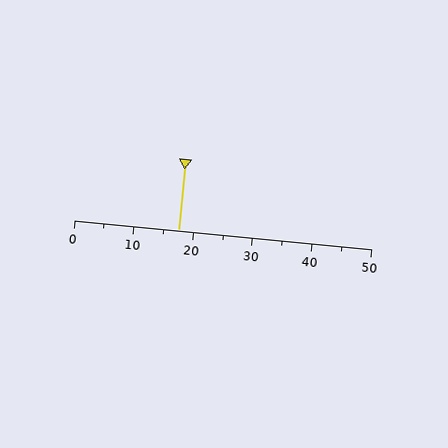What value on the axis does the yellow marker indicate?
The marker indicates approximately 17.5.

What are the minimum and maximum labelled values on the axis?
The axis runs from 0 to 50.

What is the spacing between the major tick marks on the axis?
The major ticks are spaced 10 apart.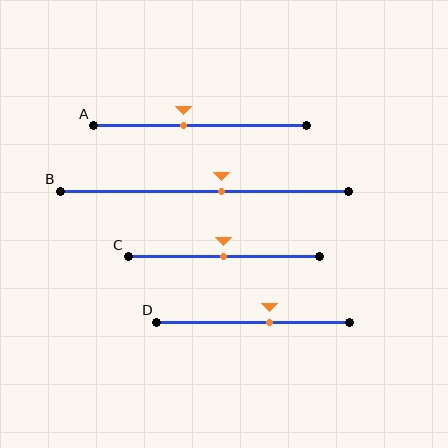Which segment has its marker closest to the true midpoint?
Segment C has its marker closest to the true midpoint.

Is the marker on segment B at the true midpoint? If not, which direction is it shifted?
No, the marker on segment B is shifted to the right by about 6% of the segment length.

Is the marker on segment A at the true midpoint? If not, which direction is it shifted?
No, the marker on segment A is shifted to the left by about 8% of the segment length.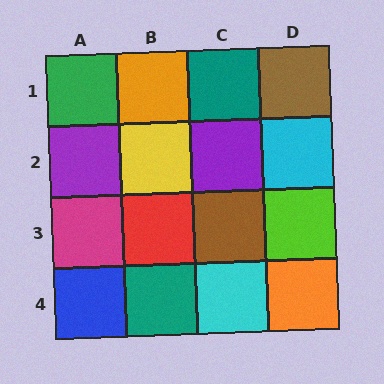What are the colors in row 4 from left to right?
Blue, teal, cyan, orange.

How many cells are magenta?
1 cell is magenta.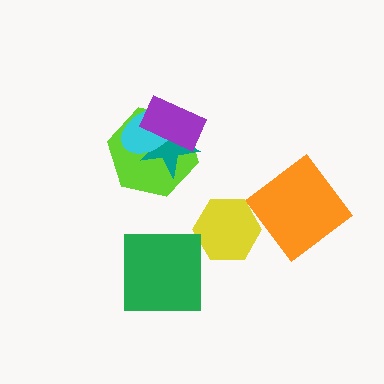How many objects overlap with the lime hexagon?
3 objects overlap with the lime hexagon.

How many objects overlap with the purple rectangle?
3 objects overlap with the purple rectangle.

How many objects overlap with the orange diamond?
0 objects overlap with the orange diamond.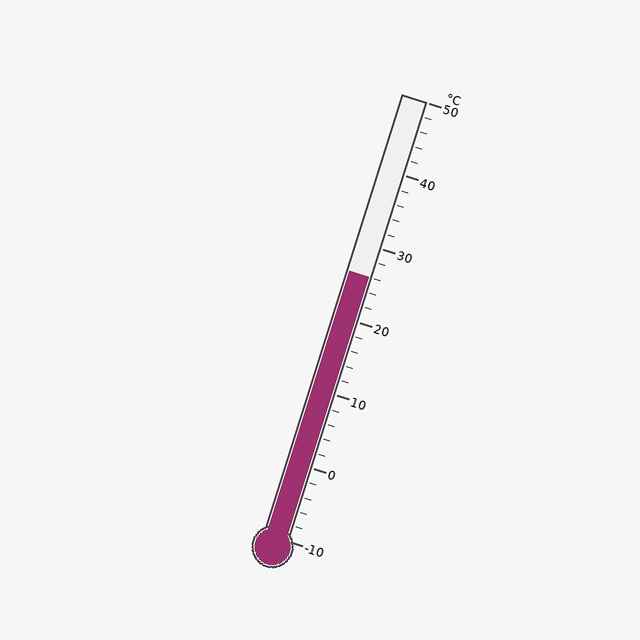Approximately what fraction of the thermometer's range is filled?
The thermometer is filled to approximately 60% of its range.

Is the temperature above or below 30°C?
The temperature is below 30°C.